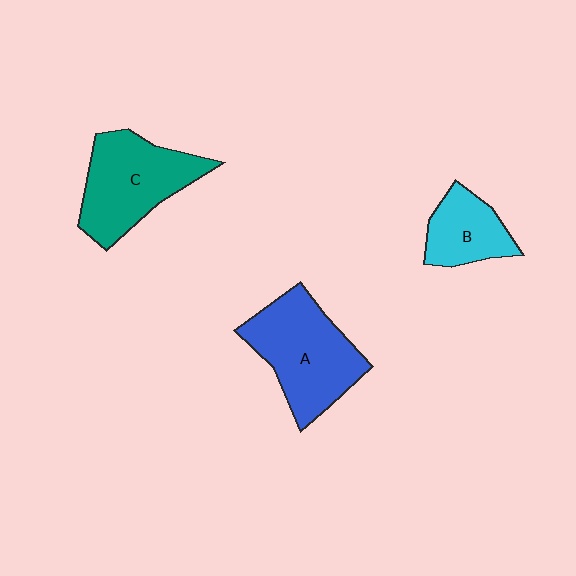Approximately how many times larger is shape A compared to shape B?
Approximately 1.8 times.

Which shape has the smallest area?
Shape B (cyan).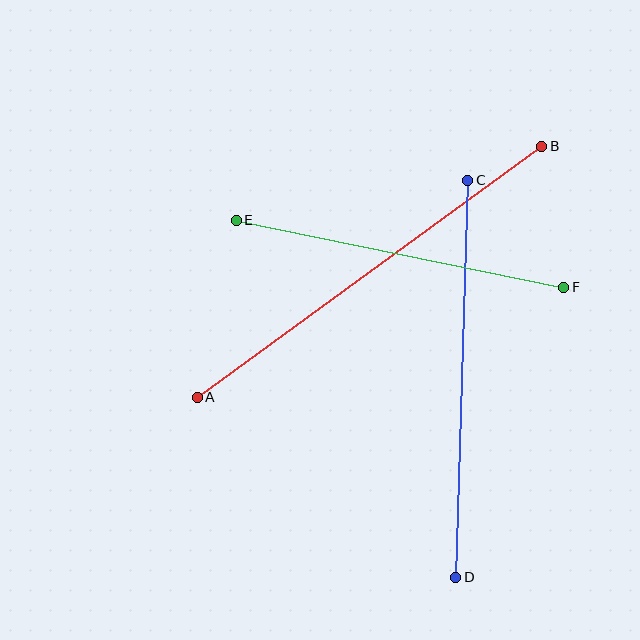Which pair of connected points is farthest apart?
Points A and B are farthest apart.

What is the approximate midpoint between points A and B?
The midpoint is at approximately (369, 272) pixels.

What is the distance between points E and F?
The distance is approximately 334 pixels.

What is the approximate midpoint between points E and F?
The midpoint is at approximately (400, 254) pixels.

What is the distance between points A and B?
The distance is approximately 426 pixels.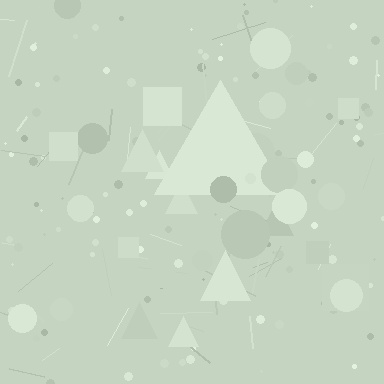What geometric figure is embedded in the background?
A triangle is embedded in the background.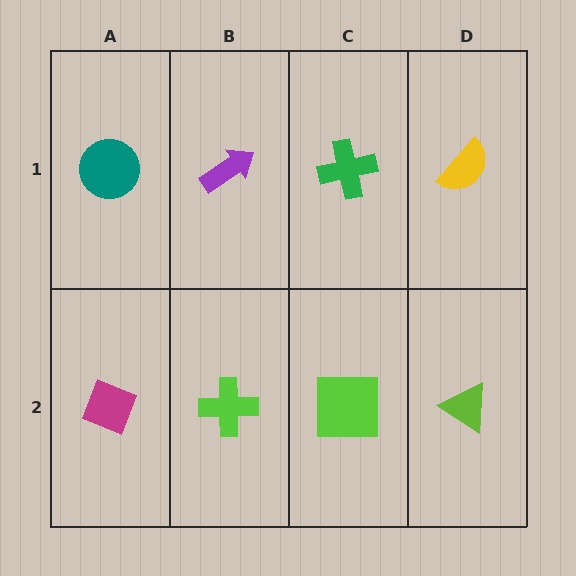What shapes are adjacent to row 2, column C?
A green cross (row 1, column C), a lime cross (row 2, column B), a lime triangle (row 2, column D).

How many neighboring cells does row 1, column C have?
3.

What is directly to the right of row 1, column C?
A yellow semicircle.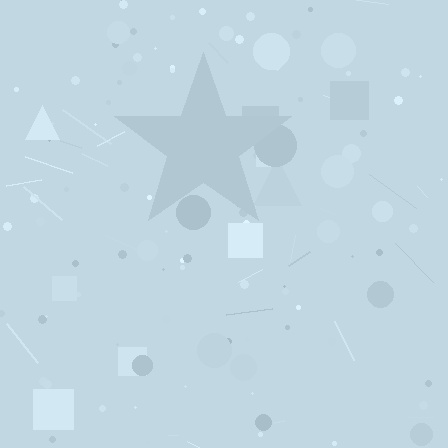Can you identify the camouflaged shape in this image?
The camouflaged shape is a star.